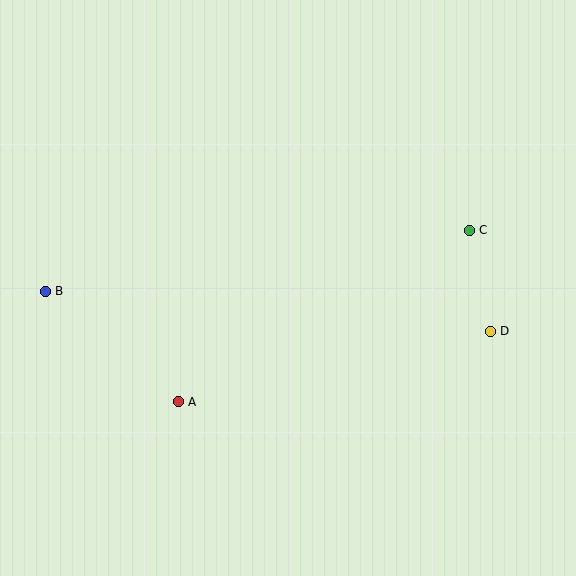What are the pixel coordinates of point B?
Point B is at (45, 291).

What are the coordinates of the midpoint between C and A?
The midpoint between C and A is at (324, 316).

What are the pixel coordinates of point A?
Point A is at (178, 402).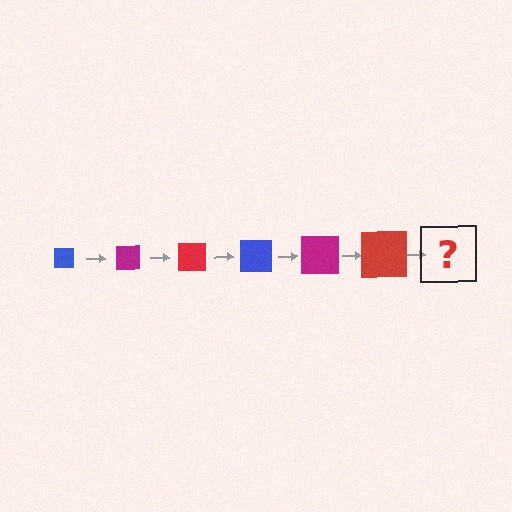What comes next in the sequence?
The next element should be a blue square, larger than the previous one.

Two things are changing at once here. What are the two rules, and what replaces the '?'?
The two rules are that the square grows larger each step and the color cycles through blue, magenta, and red. The '?' should be a blue square, larger than the previous one.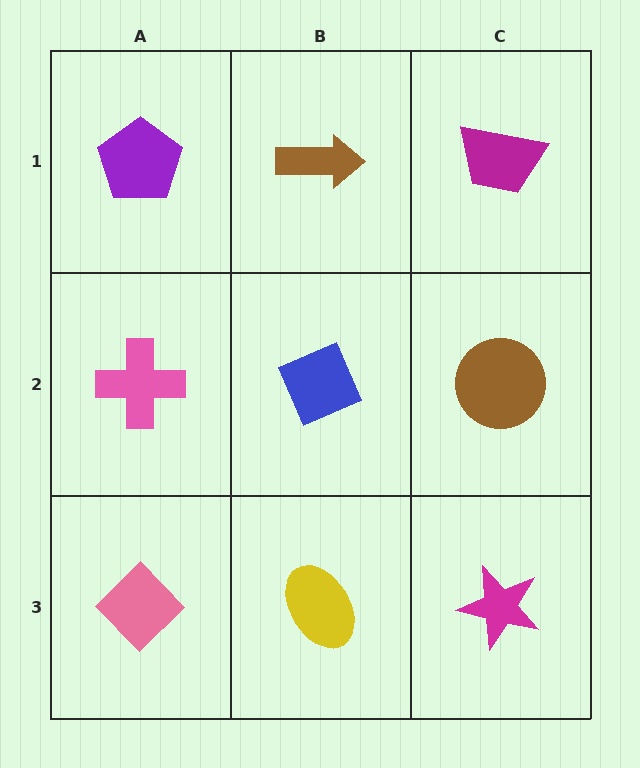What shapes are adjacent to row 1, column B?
A blue diamond (row 2, column B), a purple pentagon (row 1, column A), a magenta trapezoid (row 1, column C).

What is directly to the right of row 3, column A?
A yellow ellipse.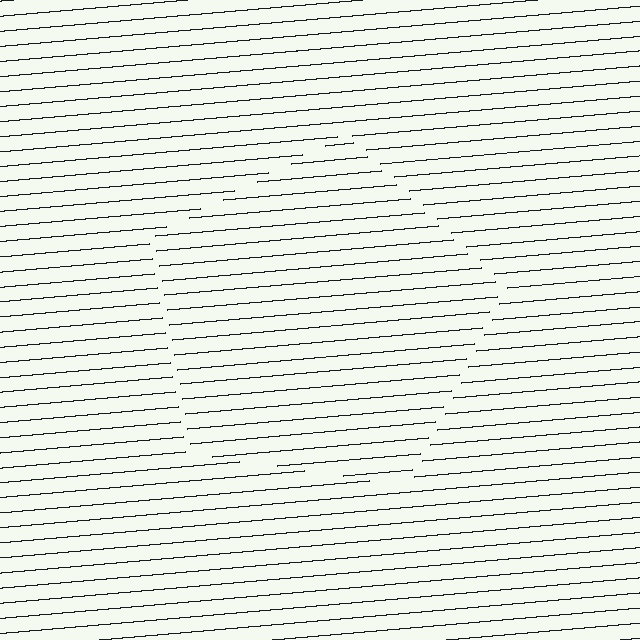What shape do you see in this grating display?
An illusory pentagon. The interior of the shape contains the same grating, shifted by half a period — the contour is defined by the phase discontinuity where line-ends from the inner and outer gratings abut.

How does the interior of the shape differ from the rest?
The interior of the shape contains the same grating, shifted by half a period — the contour is defined by the phase discontinuity where line-ends from the inner and outer gratings abut.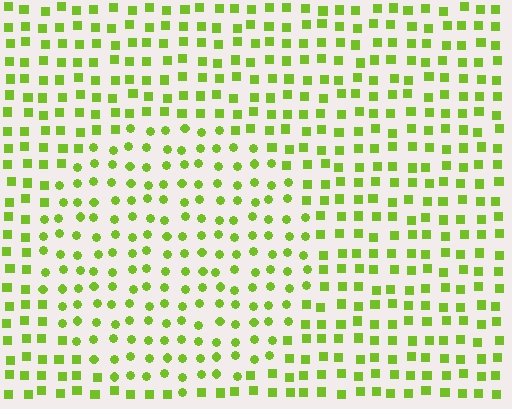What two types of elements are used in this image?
The image uses circles inside the circle region and squares outside it.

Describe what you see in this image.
The image is filled with small lime elements arranged in a uniform grid. A circle-shaped region contains circles, while the surrounding area contains squares. The boundary is defined purely by the change in element shape.